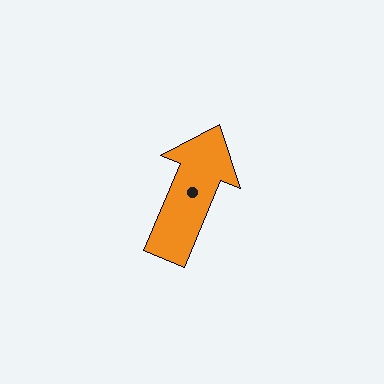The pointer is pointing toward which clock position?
Roughly 1 o'clock.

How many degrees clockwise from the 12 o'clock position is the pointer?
Approximately 23 degrees.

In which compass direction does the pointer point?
Northeast.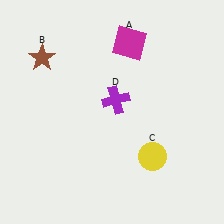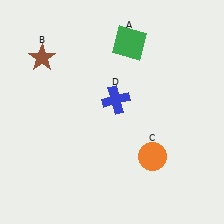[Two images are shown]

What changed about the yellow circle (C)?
In Image 1, C is yellow. In Image 2, it changed to orange.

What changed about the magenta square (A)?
In Image 1, A is magenta. In Image 2, it changed to green.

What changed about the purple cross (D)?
In Image 1, D is purple. In Image 2, it changed to blue.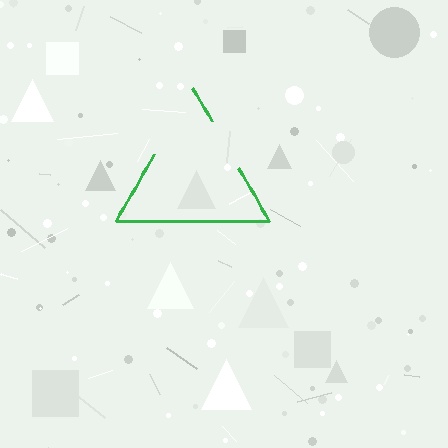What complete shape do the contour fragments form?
The contour fragments form a triangle.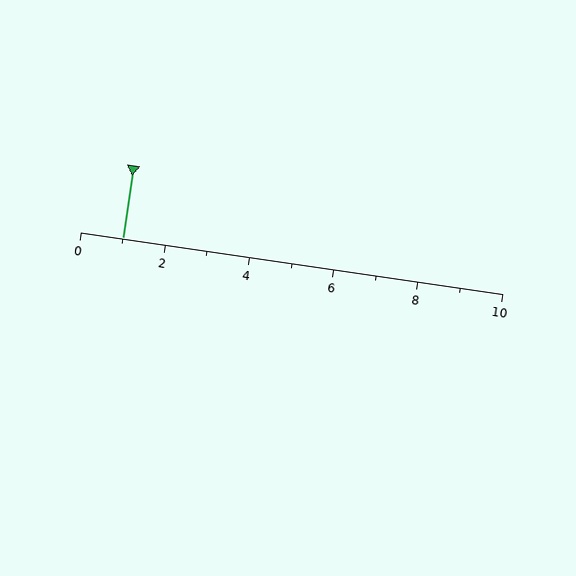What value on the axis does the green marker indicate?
The marker indicates approximately 1.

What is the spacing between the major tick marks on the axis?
The major ticks are spaced 2 apart.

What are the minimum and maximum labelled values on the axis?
The axis runs from 0 to 10.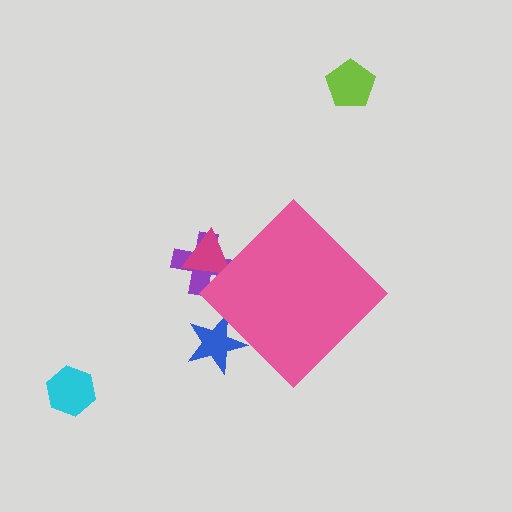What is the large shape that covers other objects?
A pink diamond.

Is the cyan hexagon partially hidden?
No, the cyan hexagon is fully visible.